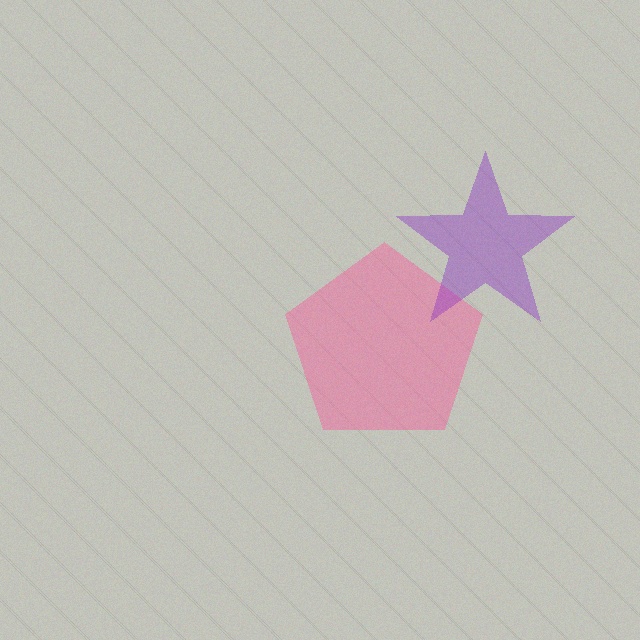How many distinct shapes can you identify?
There are 2 distinct shapes: a pink pentagon, a purple star.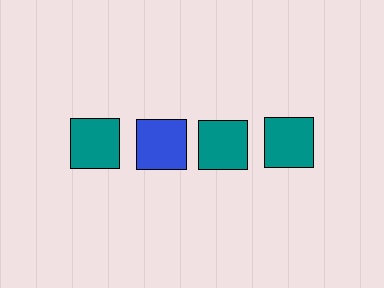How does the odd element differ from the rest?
It has a different color: blue instead of teal.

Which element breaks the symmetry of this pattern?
The blue square in the top row, second from left column breaks the symmetry. All other shapes are teal squares.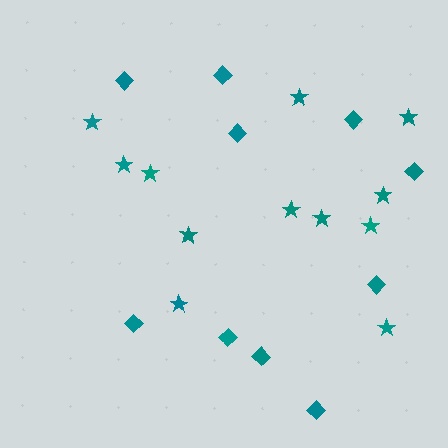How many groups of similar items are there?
There are 2 groups: one group of stars (12) and one group of diamonds (10).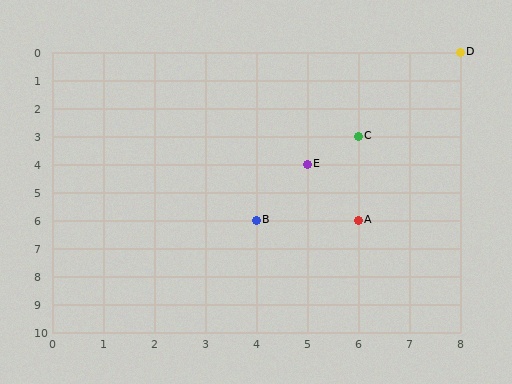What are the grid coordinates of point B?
Point B is at grid coordinates (4, 6).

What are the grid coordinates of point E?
Point E is at grid coordinates (5, 4).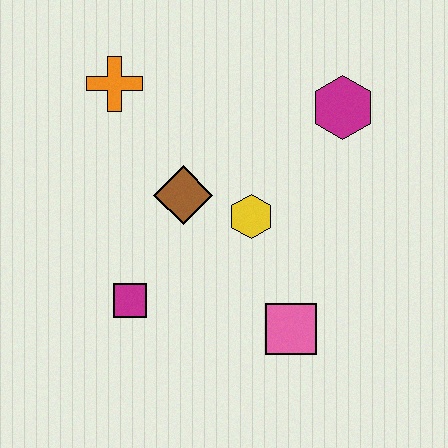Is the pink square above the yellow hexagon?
No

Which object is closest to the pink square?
The yellow hexagon is closest to the pink square.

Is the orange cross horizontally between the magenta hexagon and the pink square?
No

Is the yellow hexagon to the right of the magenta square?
Yes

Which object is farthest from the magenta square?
The magenta hexagon is farthest from the magenta square.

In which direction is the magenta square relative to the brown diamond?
The magenta square is below the brown diamond.